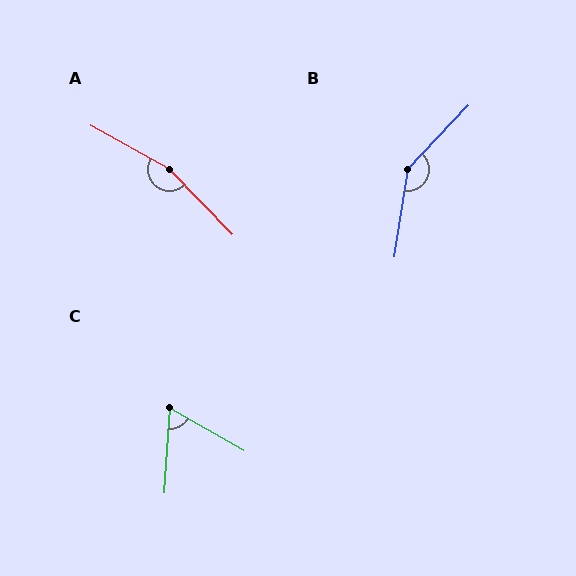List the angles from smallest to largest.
C (64°), B (145°), A (163°).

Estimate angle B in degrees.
Approximately 145 degrees.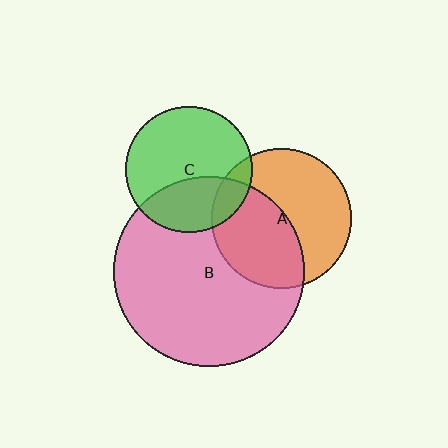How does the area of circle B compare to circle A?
Approximately 1.9 times.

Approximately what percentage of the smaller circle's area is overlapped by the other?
Approximately 45%.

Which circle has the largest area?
Circle B (pink).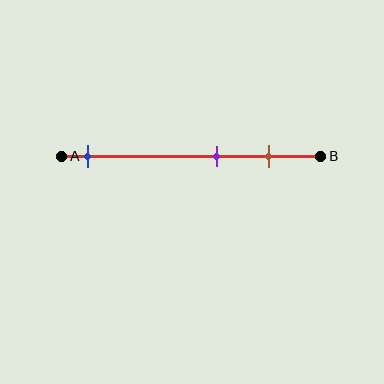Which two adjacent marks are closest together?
The purple and brown marks are the closest adjacent pair.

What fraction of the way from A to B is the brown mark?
The brown mark is approximately 80% (0.8) of the way from A to B.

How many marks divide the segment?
There are 3 marks dividing the segment.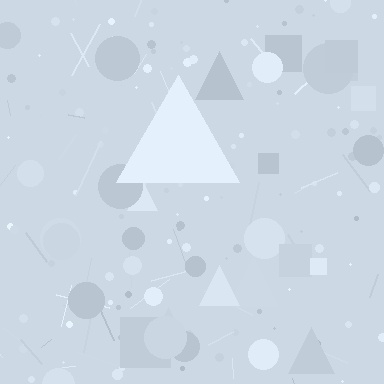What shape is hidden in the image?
A triangle is hidden in the image.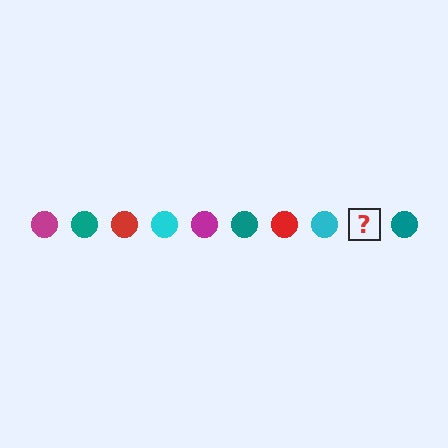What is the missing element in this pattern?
The missing element is a magenta circle.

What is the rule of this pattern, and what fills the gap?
The rule is that the pattern cycles through magenta, teal, red, cyan circles. The gap should be filled with a magenta circle.